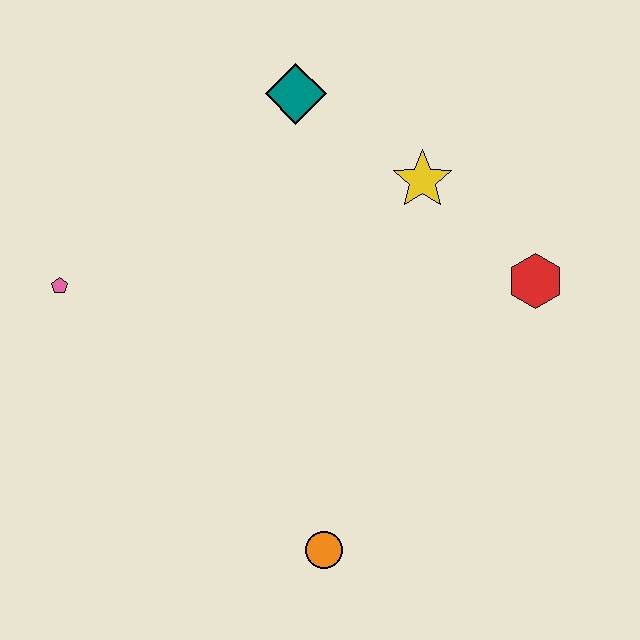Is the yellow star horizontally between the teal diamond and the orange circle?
No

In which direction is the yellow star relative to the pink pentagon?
The yellow star is to the right of the pink pentagon.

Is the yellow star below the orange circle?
No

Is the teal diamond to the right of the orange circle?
No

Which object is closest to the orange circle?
The red hexagon is closest to the orange circle.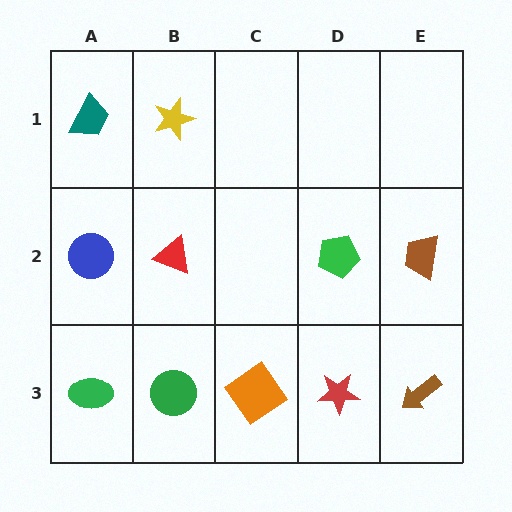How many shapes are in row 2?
4 shapes.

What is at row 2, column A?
A blue circle.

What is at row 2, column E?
A brown trapezoid.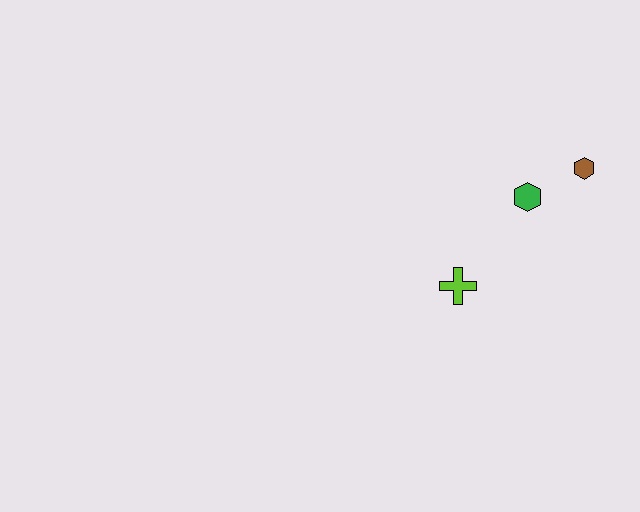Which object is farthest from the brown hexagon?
The lime cross is farthest from the brown hexagon.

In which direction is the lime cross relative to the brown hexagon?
The lime cross is to the left of the brown hexagon.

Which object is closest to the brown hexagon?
The green hexagon is closest to the brown hexagon.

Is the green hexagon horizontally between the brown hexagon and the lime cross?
Yes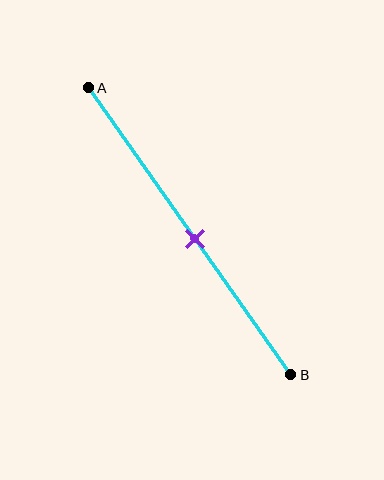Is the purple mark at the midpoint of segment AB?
Yes, the mark is approximately at the midpoint.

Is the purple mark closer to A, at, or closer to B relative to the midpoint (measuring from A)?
The purple mark is approximately at the midpoint of segment AB.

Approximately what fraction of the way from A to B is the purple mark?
The purple mark is approximately 55% of the way from A to B.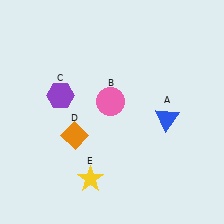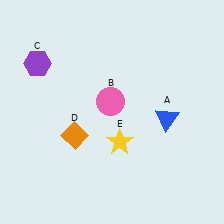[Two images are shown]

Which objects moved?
The objects that moved are: the purple hexagon (C), the yellow star (E).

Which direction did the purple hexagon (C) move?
The purple hexagon (C) moved up.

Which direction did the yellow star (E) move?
The yellow star (E) moved up.